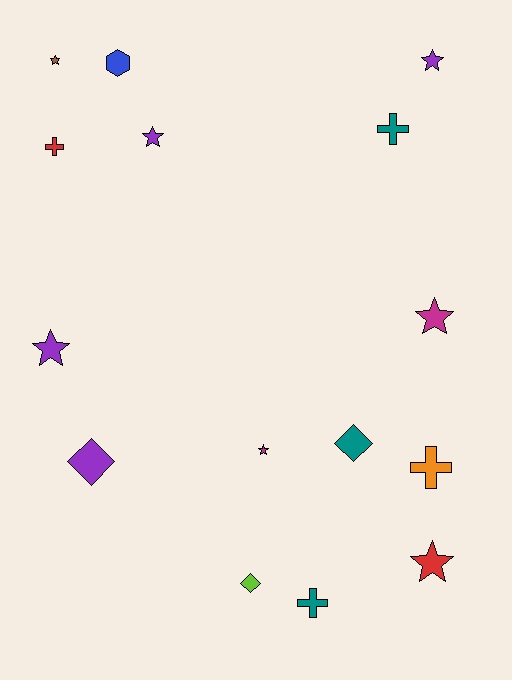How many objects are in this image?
There are 15 objects.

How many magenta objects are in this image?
There are 2 magenta objects.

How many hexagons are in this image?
There is 1 hexagon.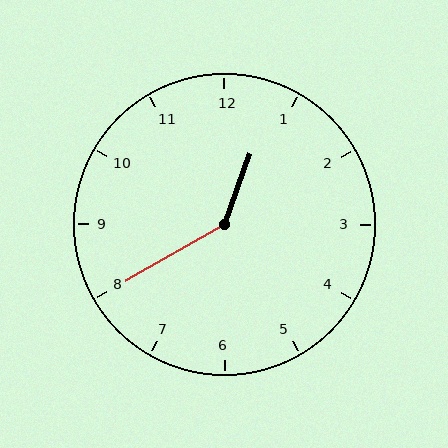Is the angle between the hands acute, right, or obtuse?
It is obtuse.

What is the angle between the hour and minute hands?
Approximately 140 degrees.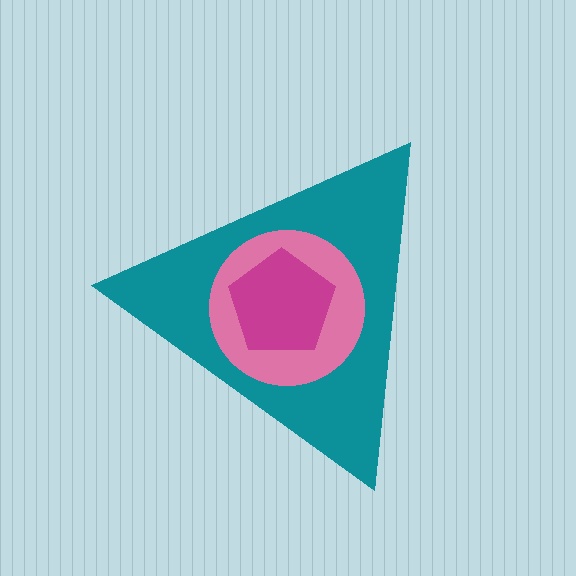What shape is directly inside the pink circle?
The magenta pentagon.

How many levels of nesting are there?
3.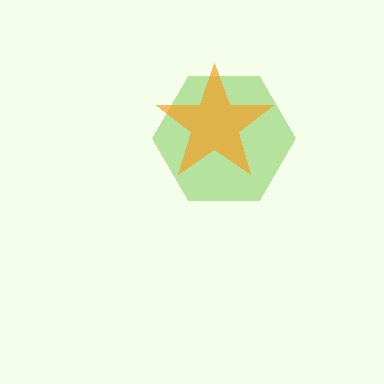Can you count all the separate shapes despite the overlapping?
Yes, there are 2 separate shapes.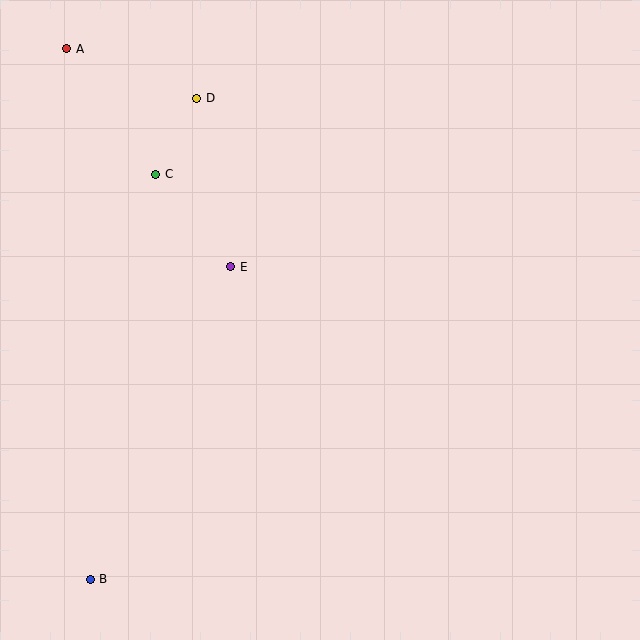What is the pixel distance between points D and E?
The distance between D and E is 172 pixels.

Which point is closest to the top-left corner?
Point A is closest to the top-left corner.